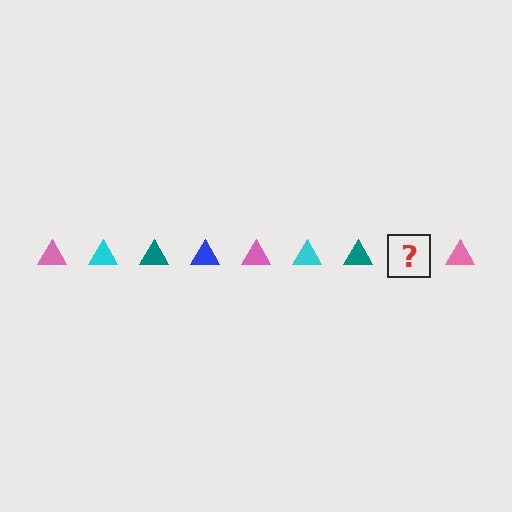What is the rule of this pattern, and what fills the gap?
The rule is that the pattern cycles through pink, cyan, teal, blue triangles. The gap should be filled with a blue triangle.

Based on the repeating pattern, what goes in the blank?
The blank should be a blue triangle.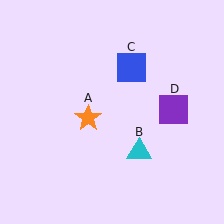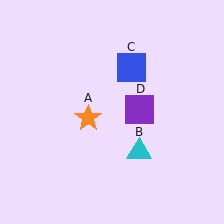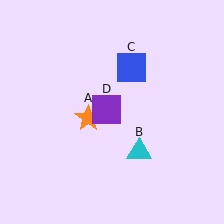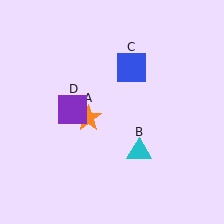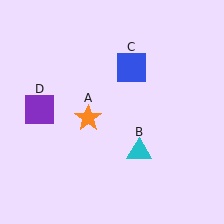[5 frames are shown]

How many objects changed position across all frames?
1 object changed position: purple square (object D).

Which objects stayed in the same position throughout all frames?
Orange star (object A) and cyan triangle (object B) and blue square (object C) remained stationary.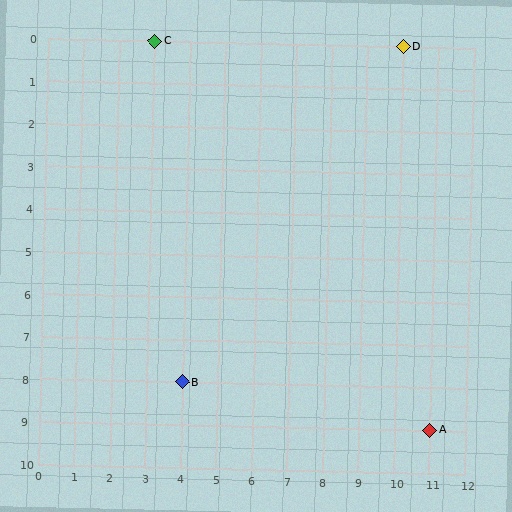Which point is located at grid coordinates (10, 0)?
Point D is at (10, 0).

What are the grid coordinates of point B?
Point B is at grid coordinates (4, 8).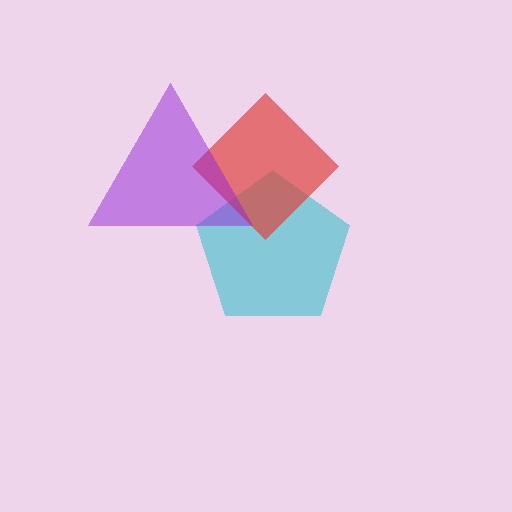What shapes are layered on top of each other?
The layered shapes are: a cyan pentagon, a red diamond, a purple triangle.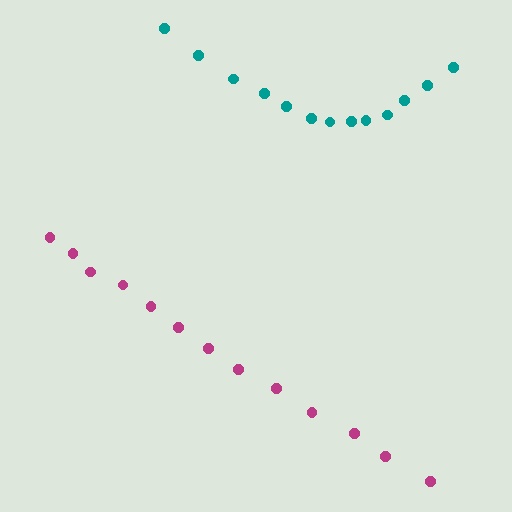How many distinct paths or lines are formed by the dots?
There are 2 distinct paths.